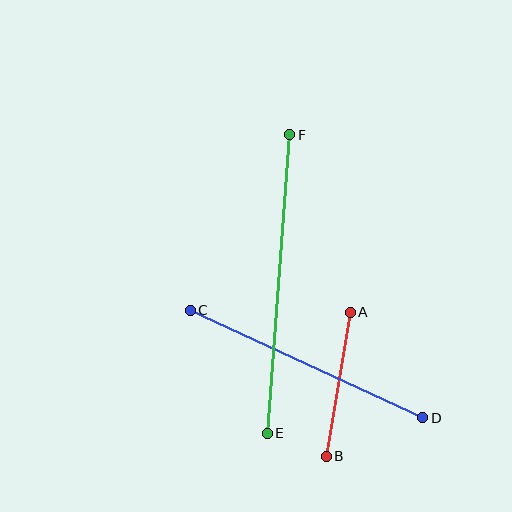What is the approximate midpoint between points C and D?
The midpoint is at approximately (306, 364) pixels.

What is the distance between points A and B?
The distance is approximately 146 pixels.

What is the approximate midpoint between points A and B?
The midpoint is at approximately (338, 384) pixels.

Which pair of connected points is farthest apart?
Points E and F are farthest apart.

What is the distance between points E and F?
The distance is approximately 299 pixels.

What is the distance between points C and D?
The distance is approximately 256 pixels.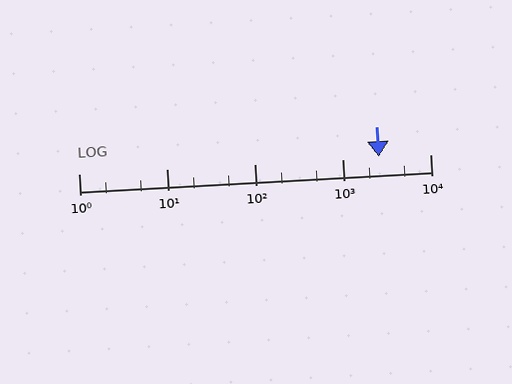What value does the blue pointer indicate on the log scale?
The pointer indicates approximately 2600.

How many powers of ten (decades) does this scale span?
The scale spans 4 decades, from 1 to 10000.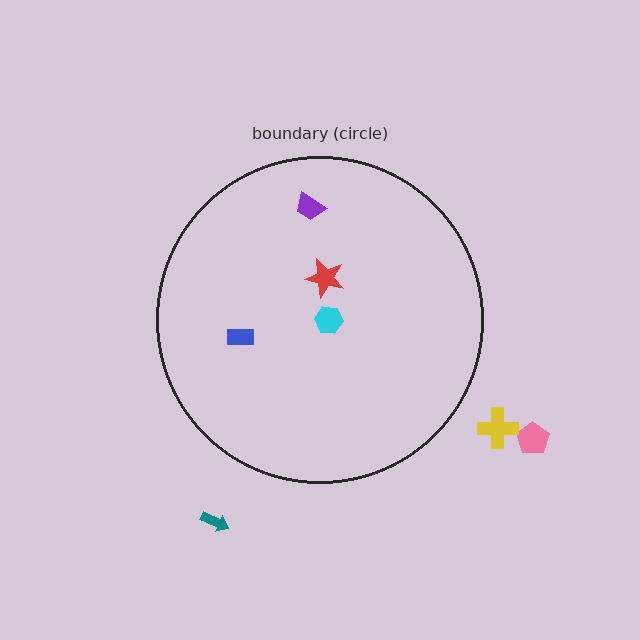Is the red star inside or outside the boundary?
Inside.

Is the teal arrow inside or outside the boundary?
Outside.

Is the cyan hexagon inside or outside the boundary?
Inside.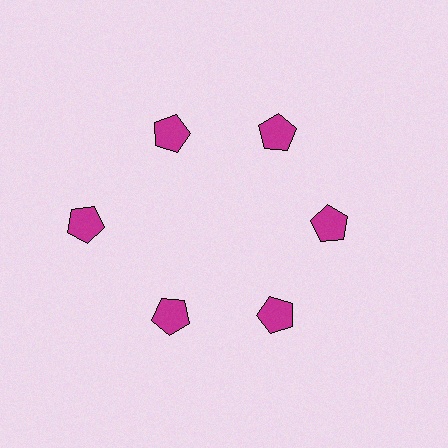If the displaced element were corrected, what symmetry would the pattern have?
It would have 6-fold rotational symmetry — the pattern would map onto itself every 60 degrees.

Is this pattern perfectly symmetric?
No. The 6 magenta pentagons are arranged in a ring, but one element near the 9 o'clock position is pushed outward from the center, breaking the 6-fold rotational symmetry.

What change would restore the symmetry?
The symmetry would be restored by moving it inward, back onto the ring so that all 6 pentagons sit at equal angles and equal distance from the center.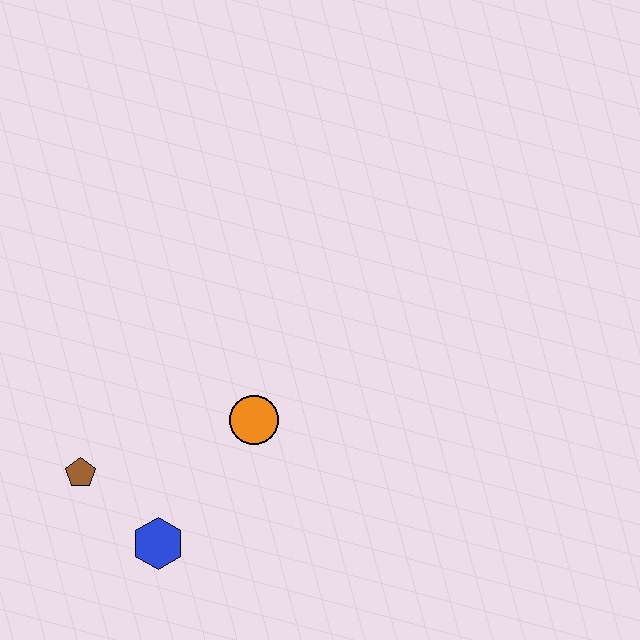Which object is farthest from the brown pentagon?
The orange circle is farthest from the brown pentagon.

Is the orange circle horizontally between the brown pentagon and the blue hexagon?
No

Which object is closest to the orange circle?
The blue hexagon is closest to the orange circle.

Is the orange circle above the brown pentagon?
Yes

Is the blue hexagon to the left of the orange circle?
Yes